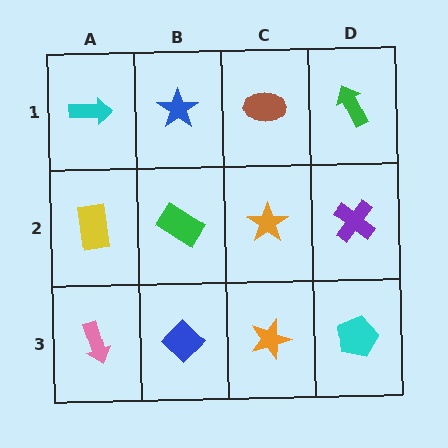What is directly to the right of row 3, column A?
A blue diamond.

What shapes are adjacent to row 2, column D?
A green arrow (row 1, column D), a cyan pentagon (row 3, column D), an orange star (row 2, column C).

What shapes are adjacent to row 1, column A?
A yellow rectangle (row 2, column A), a blue star (row 1, column B).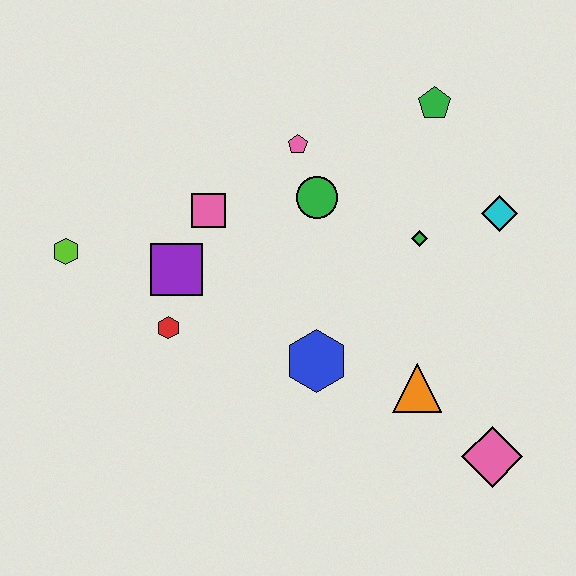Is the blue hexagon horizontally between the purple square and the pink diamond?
Yes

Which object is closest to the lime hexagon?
The purple square is closest to the lime hexagon.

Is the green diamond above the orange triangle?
Yes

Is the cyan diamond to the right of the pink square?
Yes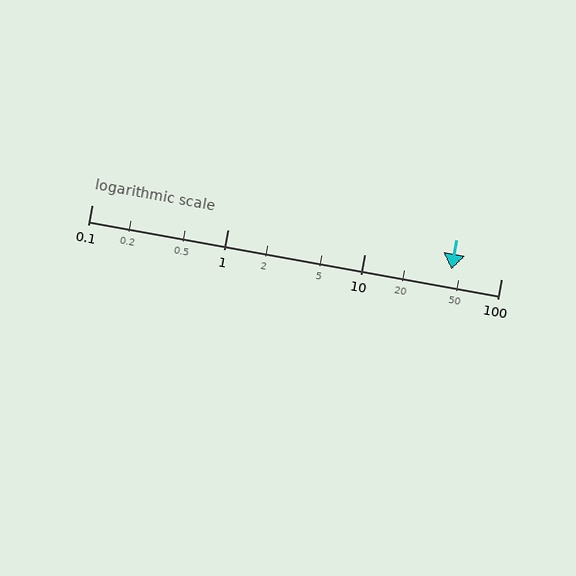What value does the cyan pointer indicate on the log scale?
The pointer indicates approximately 43.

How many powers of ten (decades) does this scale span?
The scale spans 3 decades, from 0.1 to 100.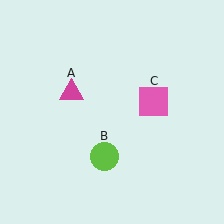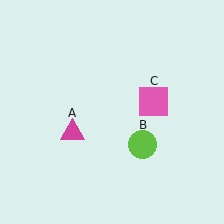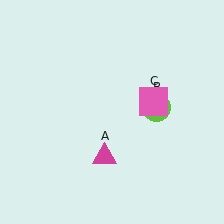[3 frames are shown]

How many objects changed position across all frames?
2 objects changed position: magenta triangle (object A), lime circle (object B).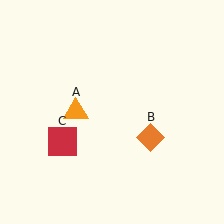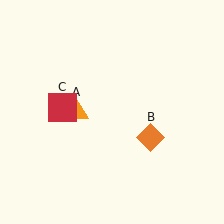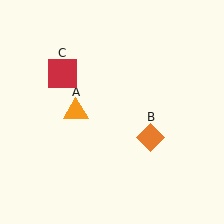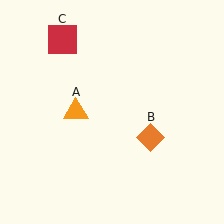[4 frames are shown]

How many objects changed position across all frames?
1 object changed position: red square (object C).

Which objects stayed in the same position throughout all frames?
Orange triangle (object A) and orange diamond (object B) remained stationary.